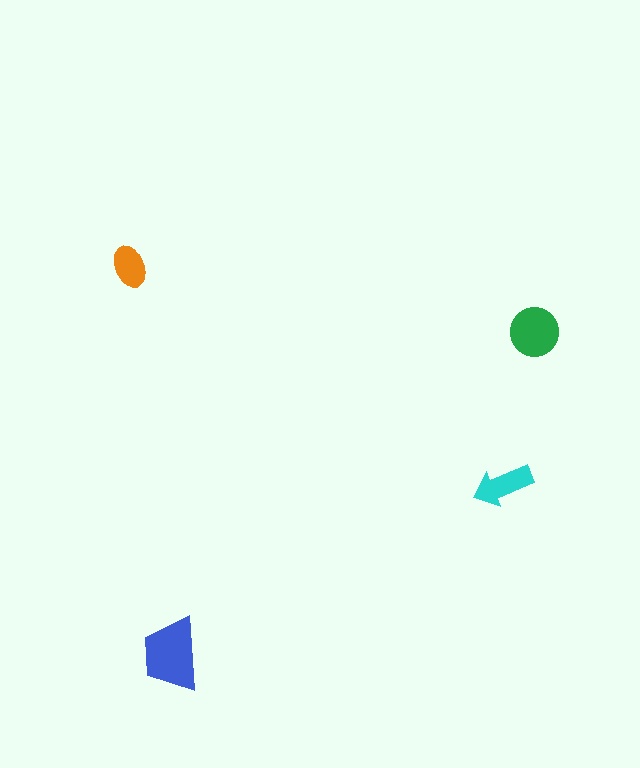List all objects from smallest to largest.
The orange ellipse, the cyan arrow, the green circle, the blue trapezoid.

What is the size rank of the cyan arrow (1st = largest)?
3rd.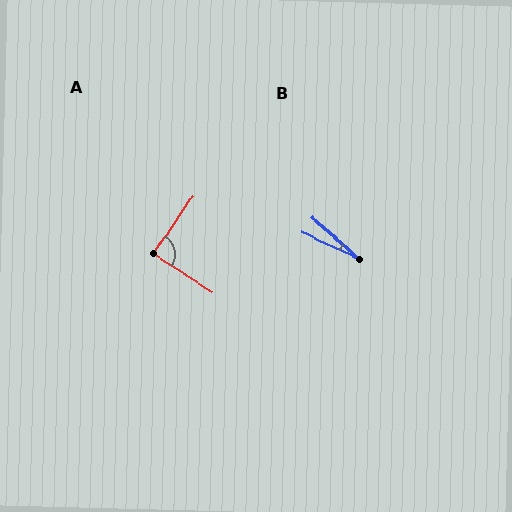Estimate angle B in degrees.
Approximately 16 degrees.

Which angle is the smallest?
B, at approximately 16 degrees.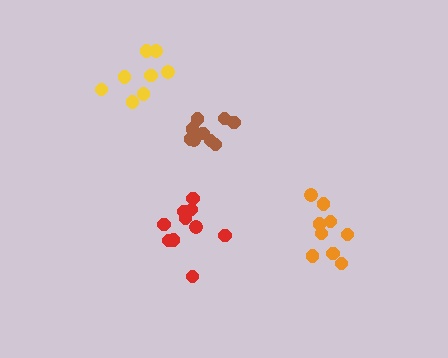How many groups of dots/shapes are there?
There are 4 groups.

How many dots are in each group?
Group 1: 8 dots, Group 2: 9 dots, Group 3: 10 dots, Group 4: 10 dots (37 total).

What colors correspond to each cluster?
The clusters are colored: yellow, orange, red, brown.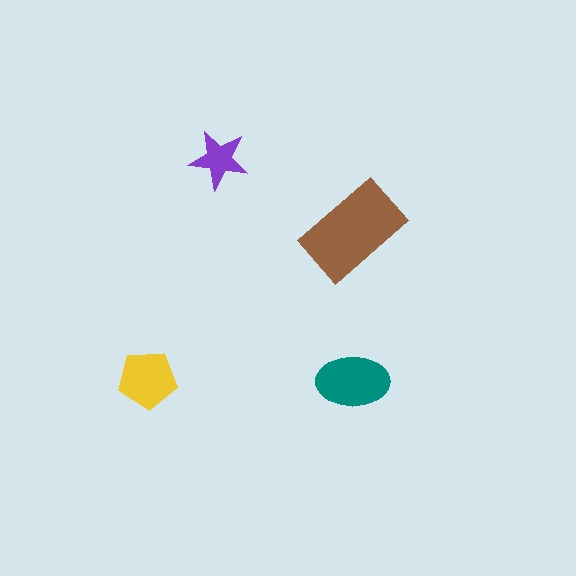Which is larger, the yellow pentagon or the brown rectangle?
The brown rectangle.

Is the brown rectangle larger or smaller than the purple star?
Larger.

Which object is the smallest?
The purple star.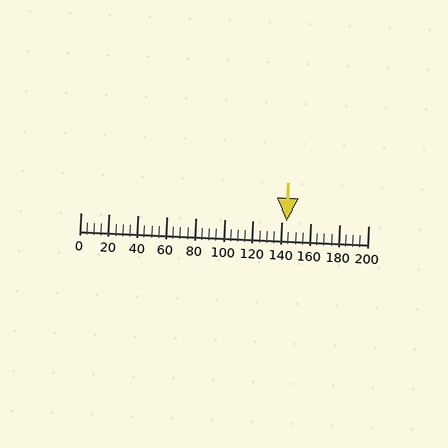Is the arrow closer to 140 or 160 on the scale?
The arrow is closer to 140.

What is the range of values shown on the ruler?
The ruler shows values from 0 to 200.